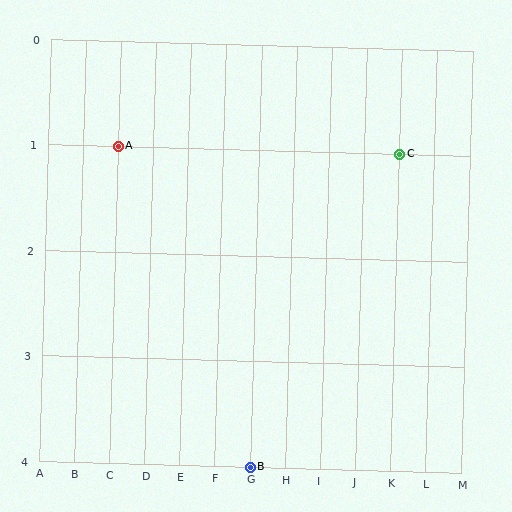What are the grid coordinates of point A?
Point A is at grid coordinates (C, 1).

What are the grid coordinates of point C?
Point C is at grid coordinates (K, 1).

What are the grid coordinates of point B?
Point B is at grid coordinates (G, 4).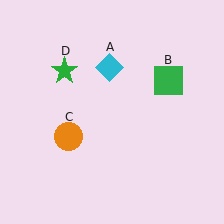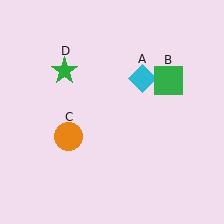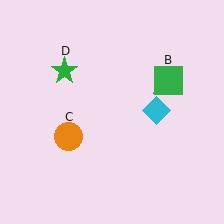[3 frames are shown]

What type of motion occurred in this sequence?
The cyan diamond (object A) rotated clockwise around the center of the scene.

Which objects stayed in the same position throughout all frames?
Green square (object B) and orange circle (object C) and green star (object D) remained stationary.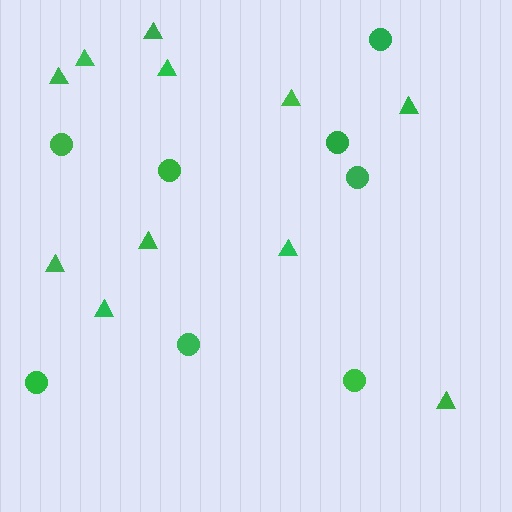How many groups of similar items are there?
There are 2 groups: one group of triangles (11) and one group of circles (8).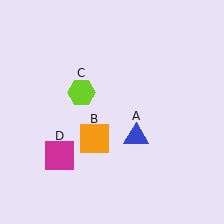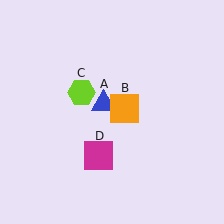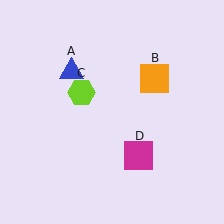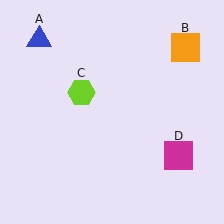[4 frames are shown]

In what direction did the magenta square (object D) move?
The magenta square (object D) moved right.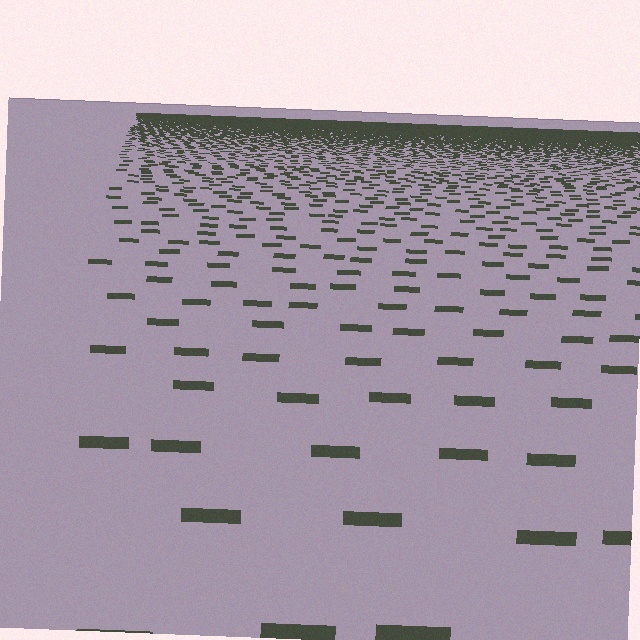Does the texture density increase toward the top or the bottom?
Density increases toward the top.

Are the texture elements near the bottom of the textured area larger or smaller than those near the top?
Larger. Near the bottom, elements are closer to the viewer and appear at a bigger on-screen size.